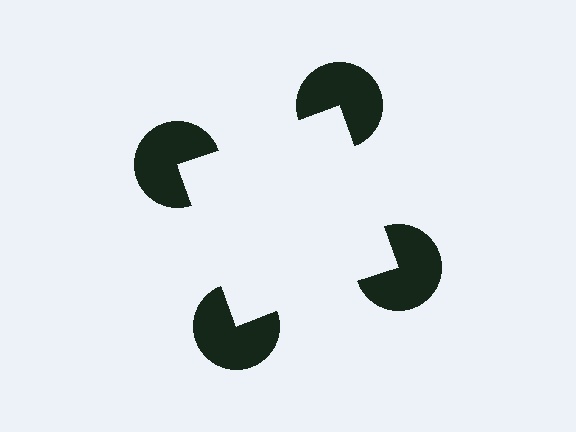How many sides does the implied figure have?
4 sides.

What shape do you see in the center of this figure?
An illusory square — its edges are inferred from the aligned wedge cuts in the pac-man discs, not physically drawn.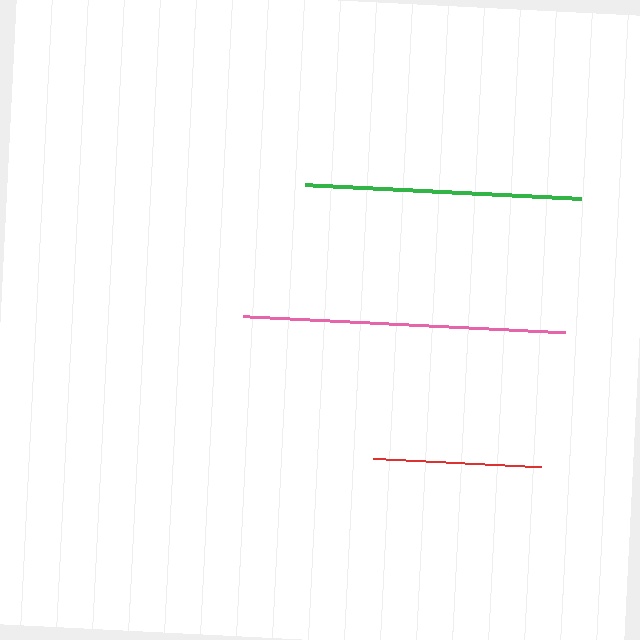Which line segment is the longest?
The pink line is the longest at approximately 323 pixels.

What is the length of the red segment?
The red segment is approximately 168 pixels long.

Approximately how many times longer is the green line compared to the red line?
The green line is approximately 1.6 times the length of the red line.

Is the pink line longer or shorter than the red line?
The pink line is longer than the red line.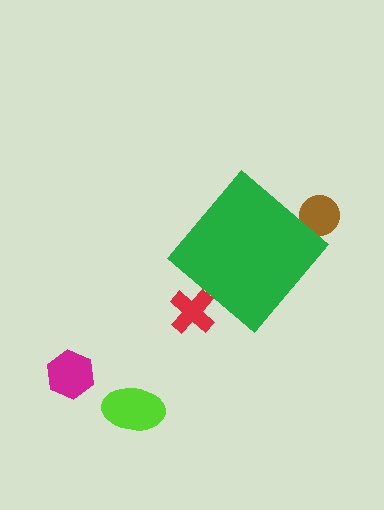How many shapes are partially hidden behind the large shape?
2 shapes are partially hidden.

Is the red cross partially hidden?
Yes, the red cross is partially hidden behind the green diamond.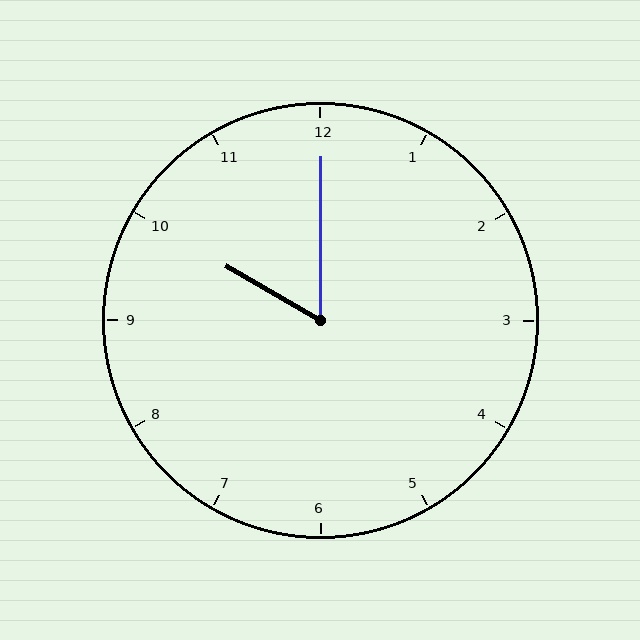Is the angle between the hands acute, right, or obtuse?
It is acute.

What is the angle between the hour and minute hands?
Approximately 60 degrees.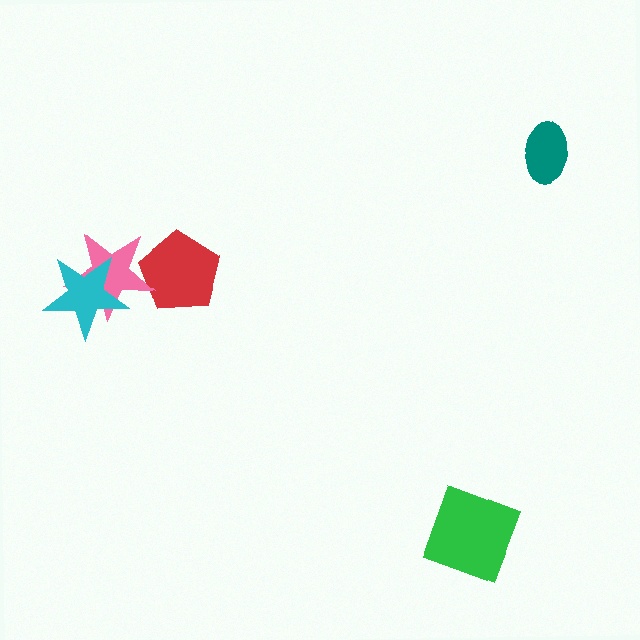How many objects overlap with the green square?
0 objects overlap with the green square.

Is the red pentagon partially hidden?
Yes, it is partially covered by another shape.